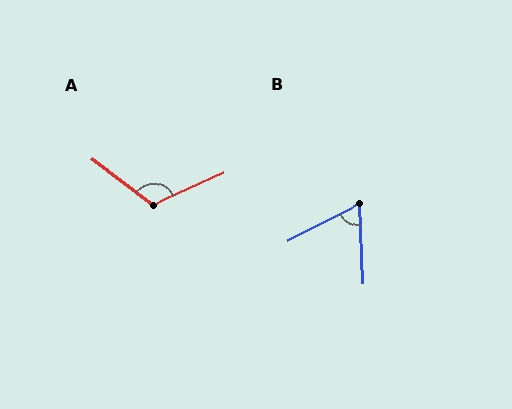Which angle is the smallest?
B, at approximately 66 degrees.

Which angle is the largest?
A, at approximately 118 degrees.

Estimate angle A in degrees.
Approximately 118 degrees.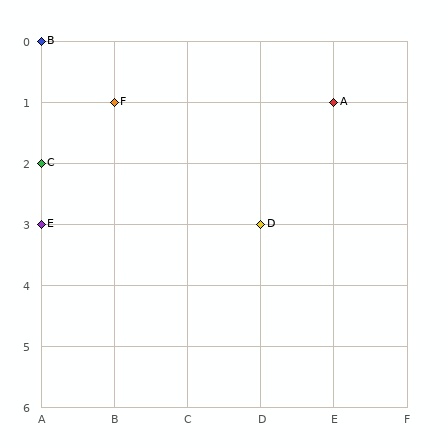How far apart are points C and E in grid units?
Points C and E are 1 row apart.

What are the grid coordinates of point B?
Point B is at grid coordinates (A, 0).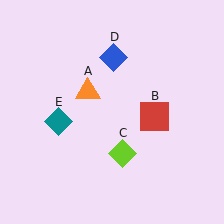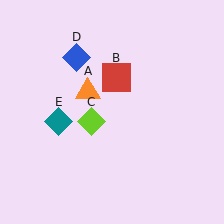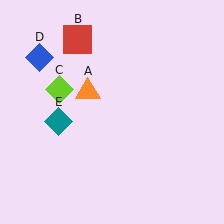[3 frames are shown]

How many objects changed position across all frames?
3 objects changed position: red square (object B), lime diamond (object C), blue diamond (object D).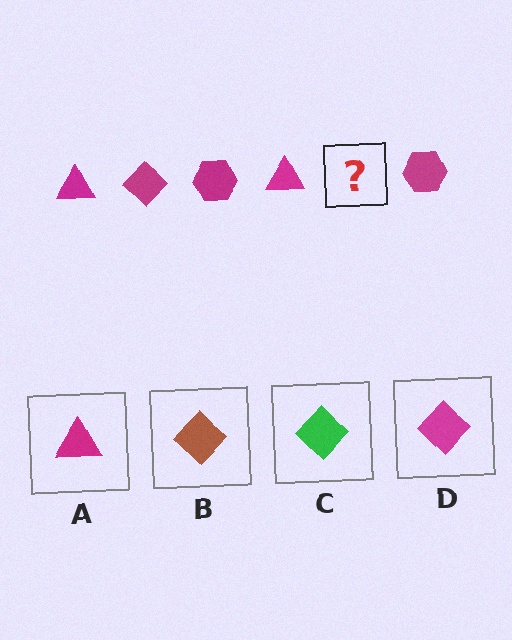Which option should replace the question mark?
Option D.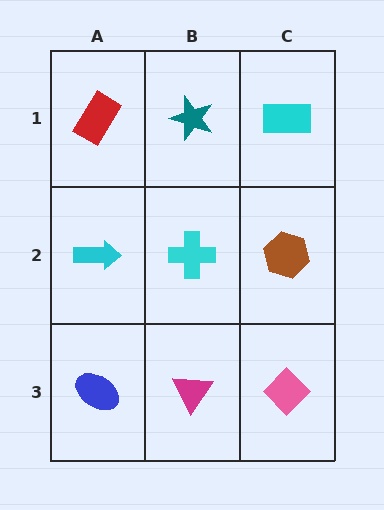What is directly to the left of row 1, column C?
A teal star.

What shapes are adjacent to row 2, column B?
A teal star (row 1, column B), a magenta triangle (row 3, column B), a cyan arrow (row 2, column A), a brown hexagon (row 2, column C).